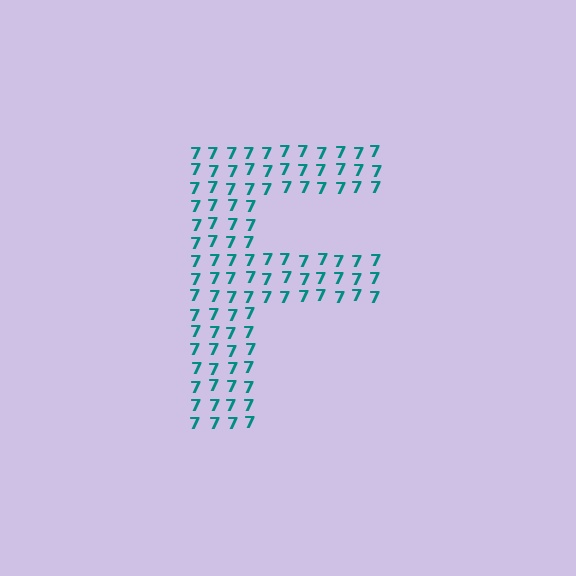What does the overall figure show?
The overall figure shows the letter F.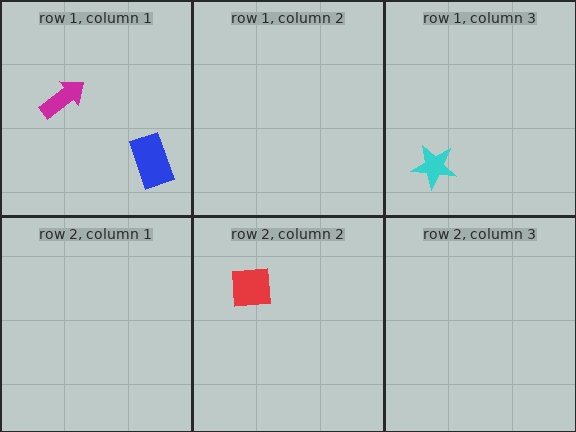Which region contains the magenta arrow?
The row 1, column 1 region.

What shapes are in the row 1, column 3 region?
The cyan star.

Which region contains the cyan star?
The row 1, column 3 region.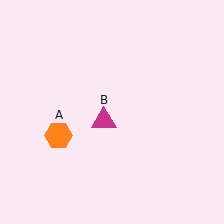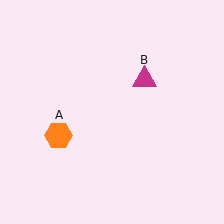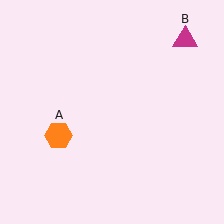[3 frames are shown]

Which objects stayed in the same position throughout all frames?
Orange hexagon (object A) remained stationary.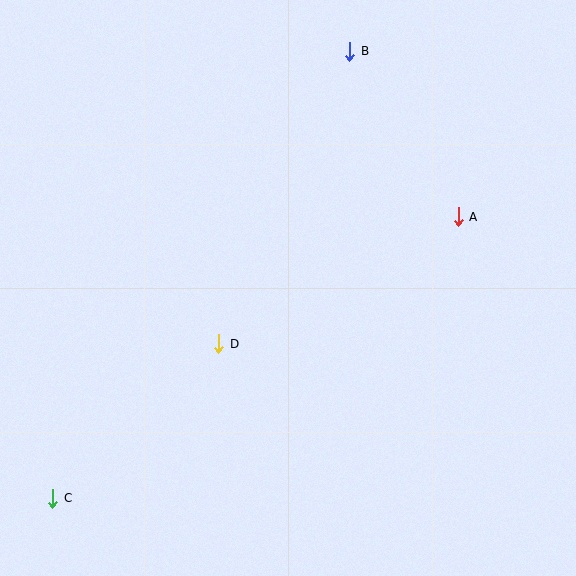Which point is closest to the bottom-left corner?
Point C is closest to the bottom-left corner.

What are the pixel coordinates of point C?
Point C is at (53, 498).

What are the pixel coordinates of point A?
Point A is at (458, 217).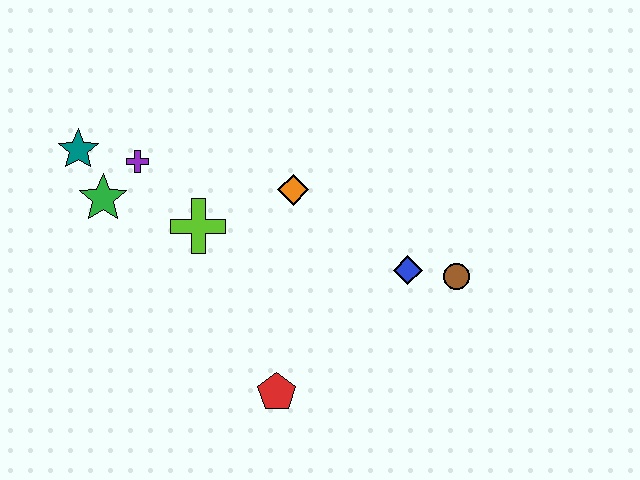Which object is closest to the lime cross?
The purple cross is closest to the lime cross.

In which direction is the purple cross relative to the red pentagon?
The purple cross is above the red pentagon.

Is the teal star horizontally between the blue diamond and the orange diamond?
No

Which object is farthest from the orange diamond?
The teal star is farthest from the orange diamond.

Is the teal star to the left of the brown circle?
Yes